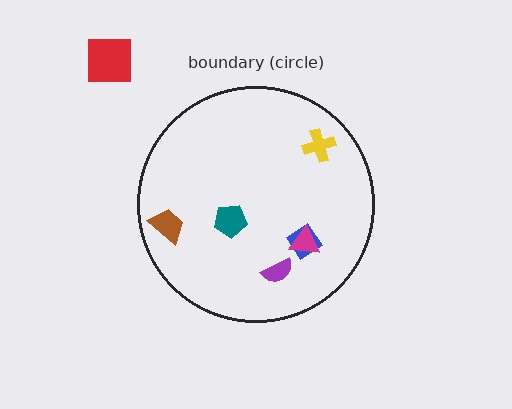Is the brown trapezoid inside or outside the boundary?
Inside.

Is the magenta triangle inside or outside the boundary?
Inside.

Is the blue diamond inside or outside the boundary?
Inside.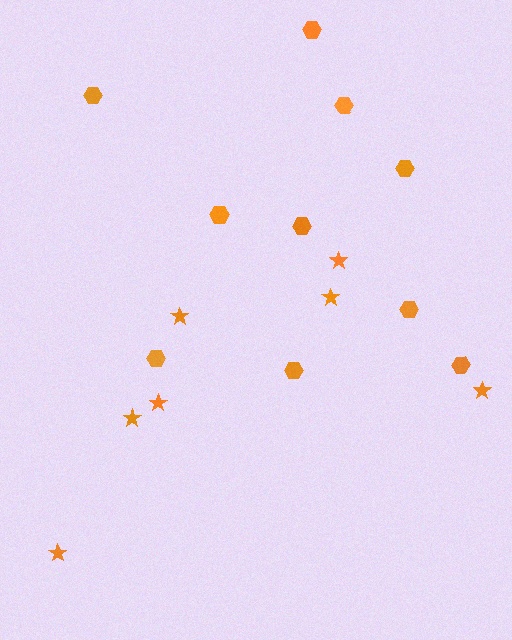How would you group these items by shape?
There are 2 groups: one group of stars (7) and one group of hexagons (10).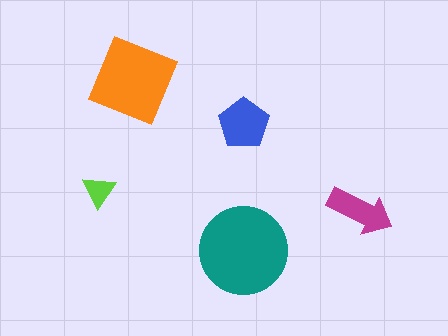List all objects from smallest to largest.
The lime triangle, the magenta arrow, the blue pentagon, the orange diamond, the teal circle.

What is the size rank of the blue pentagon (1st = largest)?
3rd.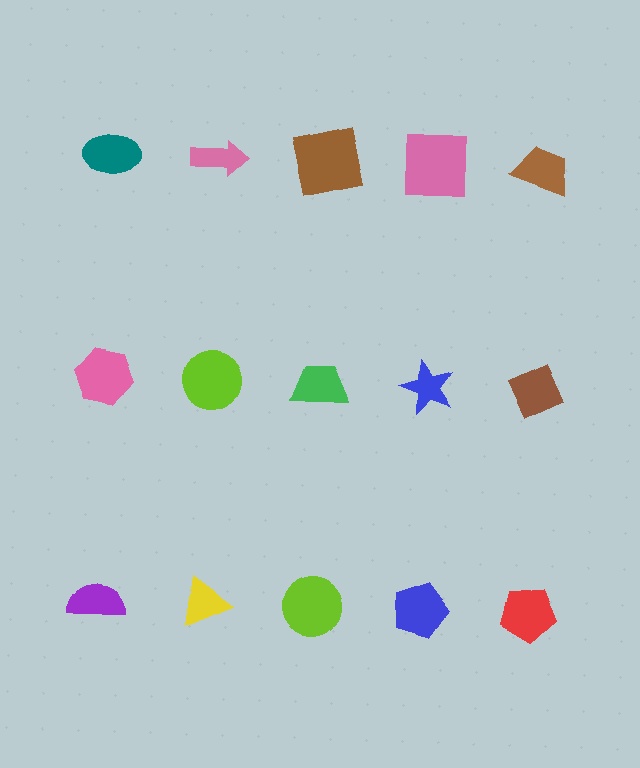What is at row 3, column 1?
A purple semicircle.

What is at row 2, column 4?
A blue star.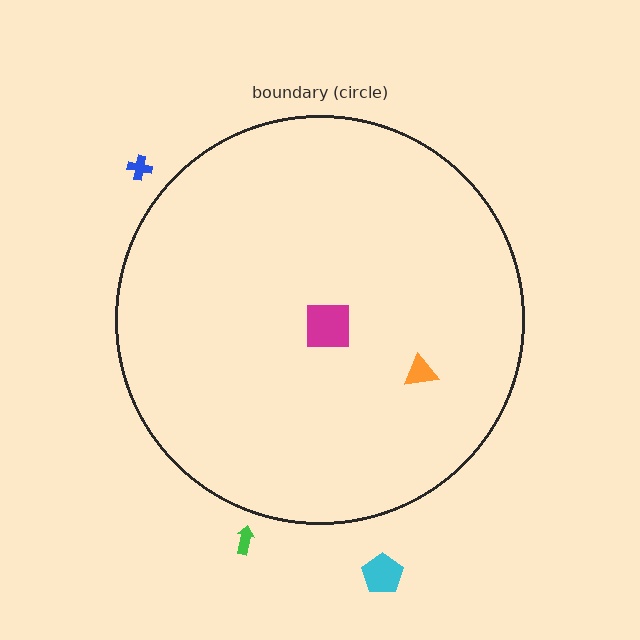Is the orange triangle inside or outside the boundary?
Inside.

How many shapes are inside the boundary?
2 inside, 3 outside.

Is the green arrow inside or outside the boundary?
Outside.